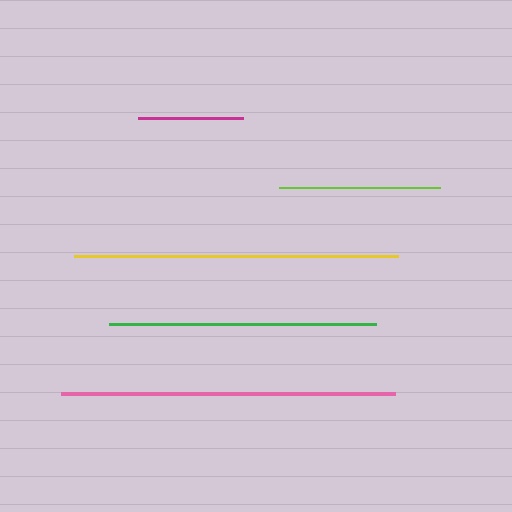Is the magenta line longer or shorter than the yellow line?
The yellow line is longer than the magenta line.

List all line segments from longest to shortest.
From longest to shortest: pink, yellow, green, lime, magenta.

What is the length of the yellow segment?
The yellow segment is approximately 324 pixels long.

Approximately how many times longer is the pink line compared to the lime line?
The pink line is approximately 2.1 times the length of the lime line.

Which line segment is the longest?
The pink line is the longest at approximately 334 pixels.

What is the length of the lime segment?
The lime segment is approximately 161 pixels long.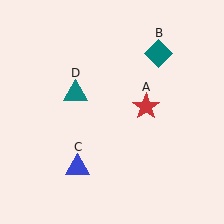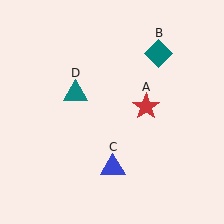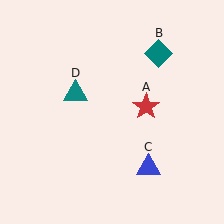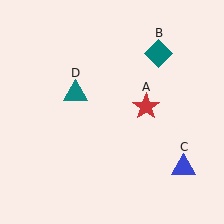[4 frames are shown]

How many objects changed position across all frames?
1 object changed position: blue triangle (object C).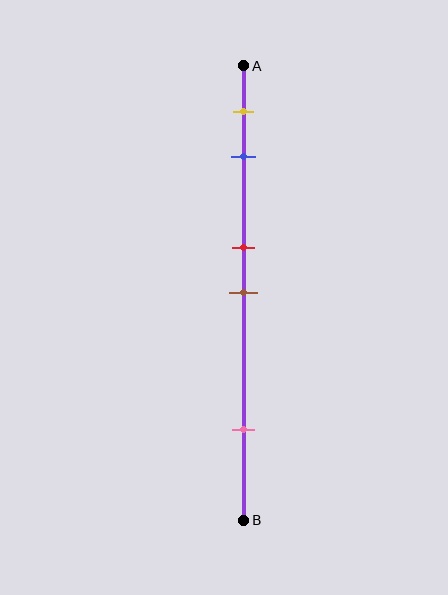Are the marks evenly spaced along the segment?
No, the marks are not evenly spaced.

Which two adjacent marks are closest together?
The red and brown marks are the closest adjacent pair.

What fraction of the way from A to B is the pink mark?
The pink mark is approximately 80% (0.8) of the way from A to B.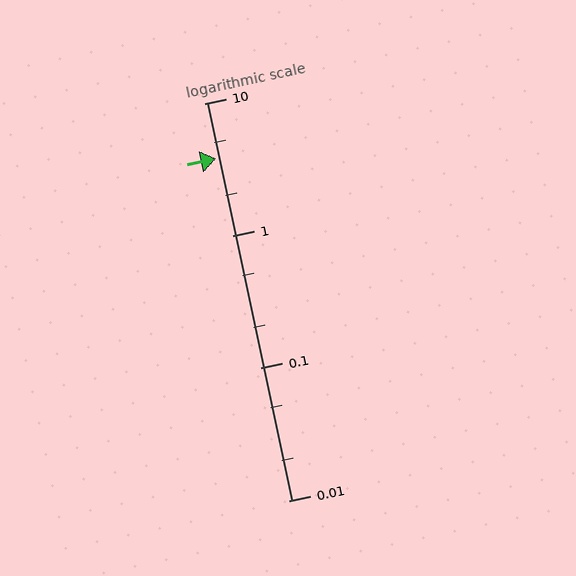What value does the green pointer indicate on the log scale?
The pointer indicates approximately 3.8.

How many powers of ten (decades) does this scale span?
The scale spans 3 decades, from 0.01 to 10.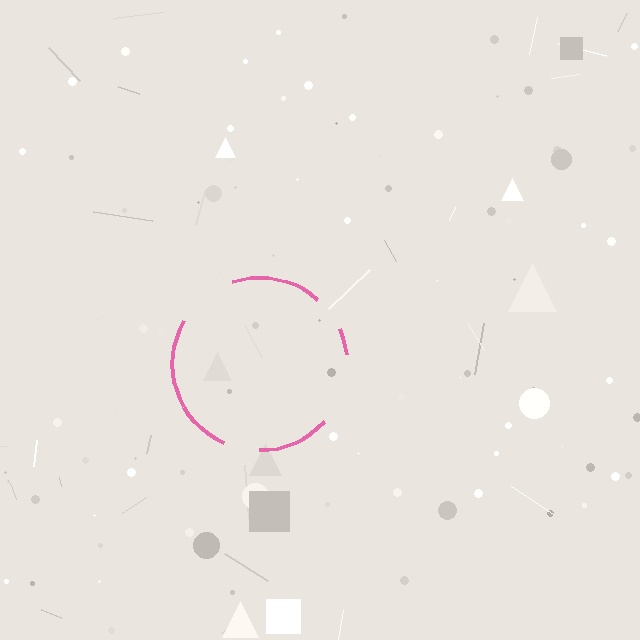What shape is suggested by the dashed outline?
The dashed outline suggests a circle.